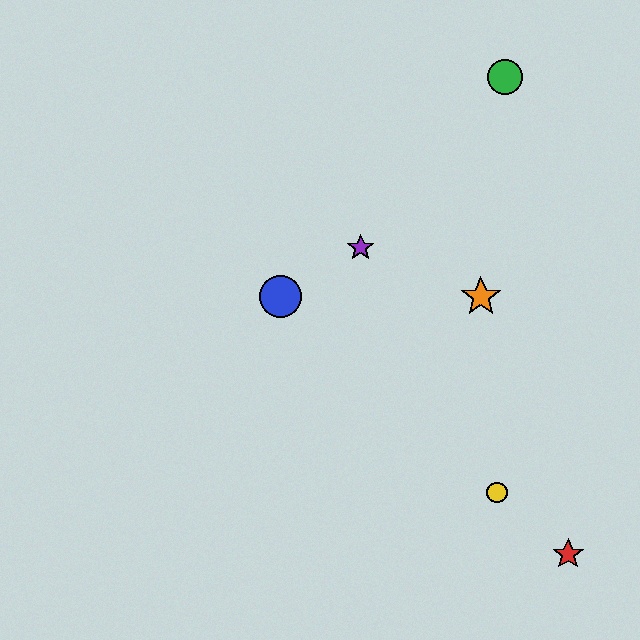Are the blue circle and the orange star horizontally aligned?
Yes, both are at y≈297.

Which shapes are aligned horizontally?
The blue circle, the orange star are aligned horizontally.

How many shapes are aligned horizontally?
2 shapes (the blue circle, the orange star) are aligned horizontally.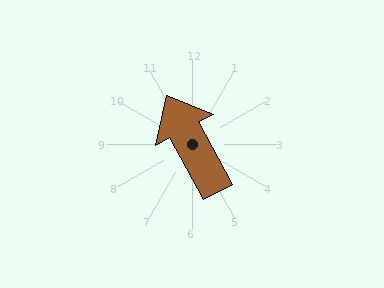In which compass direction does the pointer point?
Northwest.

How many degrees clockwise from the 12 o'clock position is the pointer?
Approximately 332 degrees.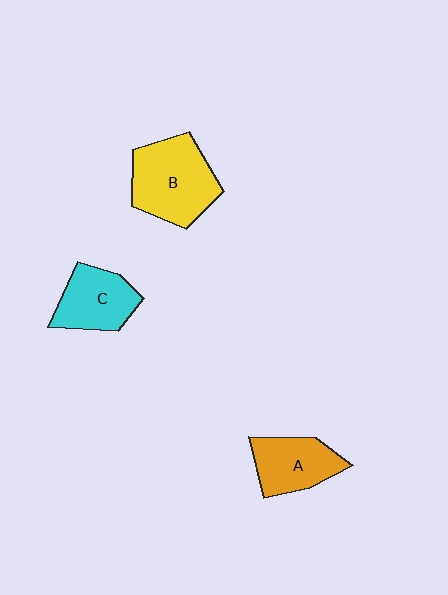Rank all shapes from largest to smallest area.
From largest to smallest: B (yellow), C (cyan), A (orange).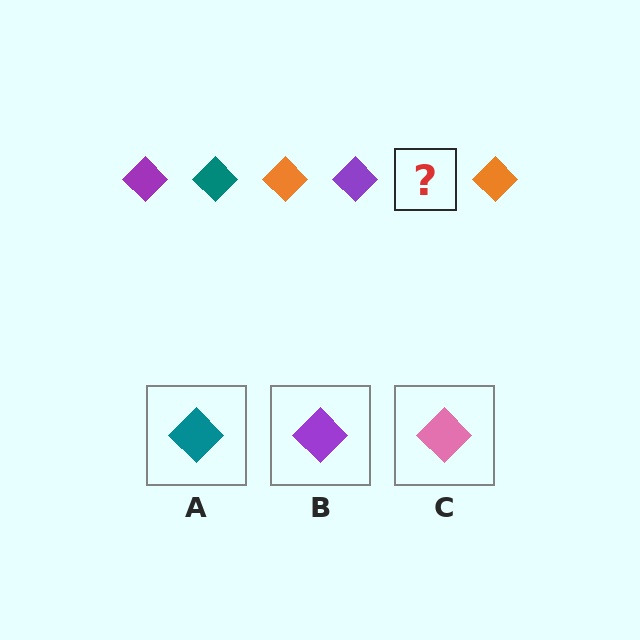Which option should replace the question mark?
Option A.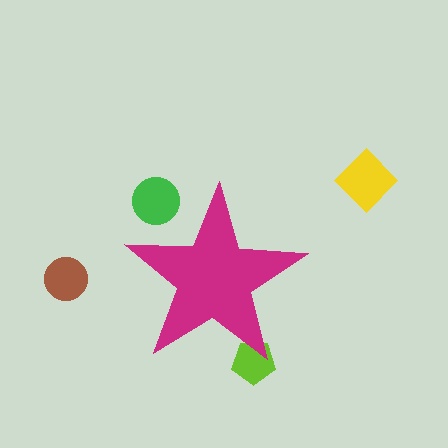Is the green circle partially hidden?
Yes, the green circle is partially hidden behind the magenta star.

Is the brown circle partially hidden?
No, the brown circle is fully visible.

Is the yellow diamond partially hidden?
No, the yellow diamond is fully visible.